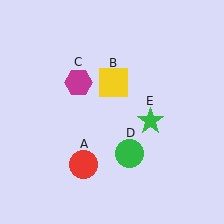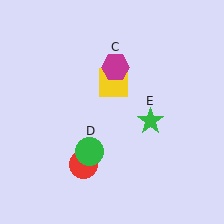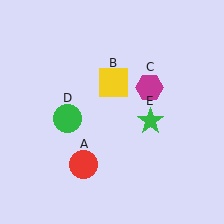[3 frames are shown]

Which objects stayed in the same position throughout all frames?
Red circle (object A) and yellow square (object B) and green star (object E) remained stationary.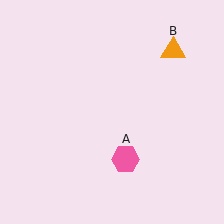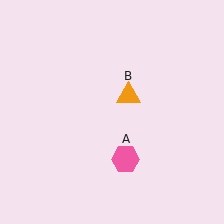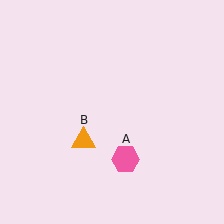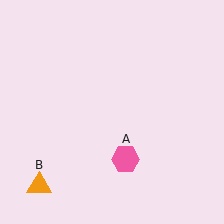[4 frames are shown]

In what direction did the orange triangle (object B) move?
The orange triangle (object B) moved down and to the left.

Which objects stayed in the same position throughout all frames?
Pink hexagon (object A) remained stationary.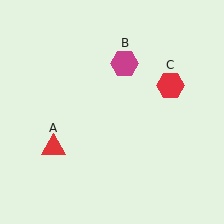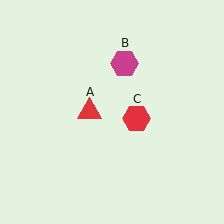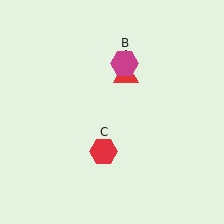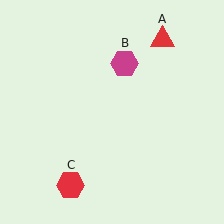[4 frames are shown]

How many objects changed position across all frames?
2 objects changed position: red triangle (object A), red hexagon (object C).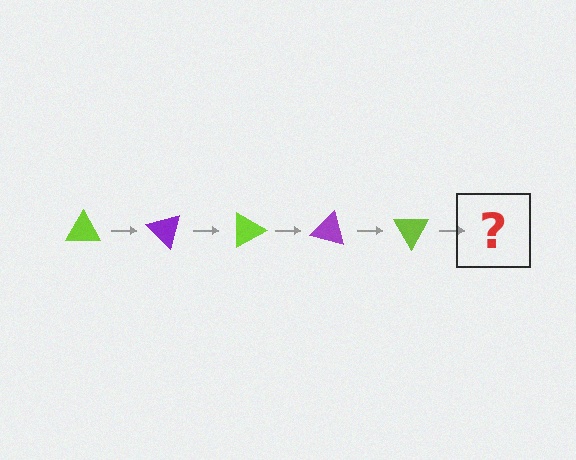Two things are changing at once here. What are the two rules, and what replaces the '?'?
The two rules are that it rotates 45 degrees each step and the color cycles through lime and purple. The '?' should be a purple triangle, rotated 225 degrees from the start.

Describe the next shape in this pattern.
It should be a purple triangle, rotated 225 degrees from the start.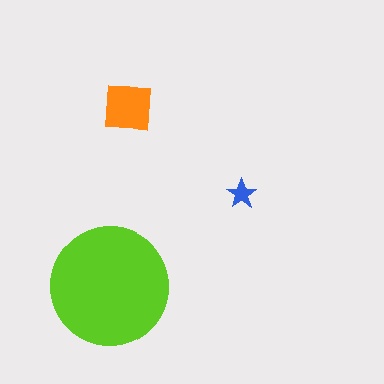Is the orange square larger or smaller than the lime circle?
Smaller.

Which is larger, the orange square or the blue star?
The orange square.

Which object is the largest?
The lime circle.